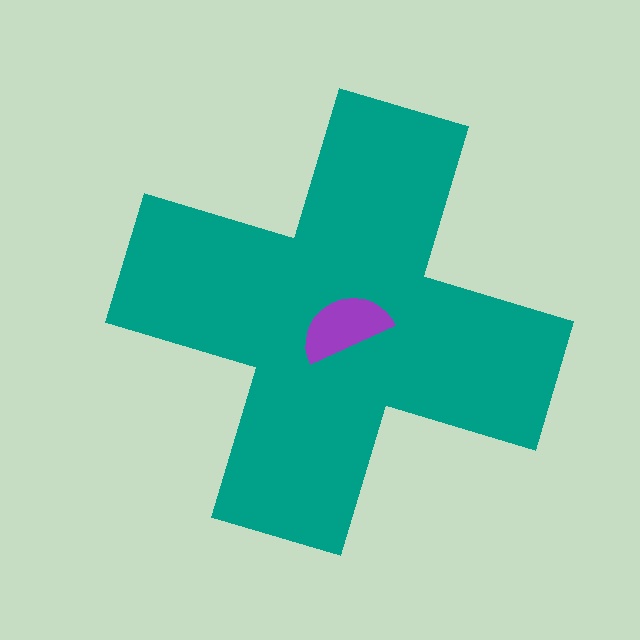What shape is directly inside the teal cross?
The purple semicircle.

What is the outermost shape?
The teal cross.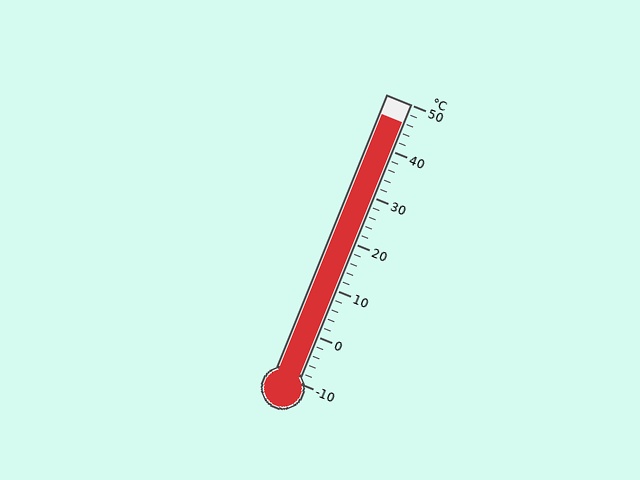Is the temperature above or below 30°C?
The temperature is above 30°C.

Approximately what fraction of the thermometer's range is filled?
The thermometer is filled to approximately 95% of its range.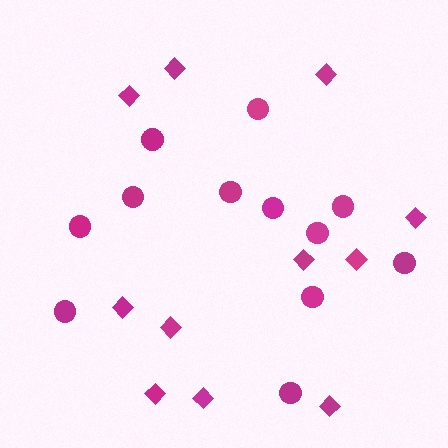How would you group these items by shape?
There are 2 groups: one group of circles (12) and one group of diamonds (11).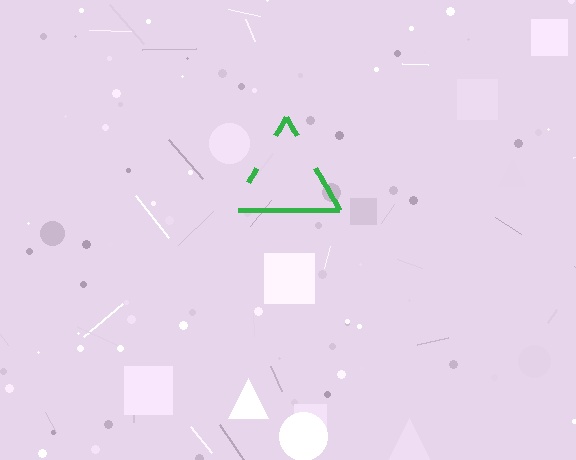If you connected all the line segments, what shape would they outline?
They would outline a triangle.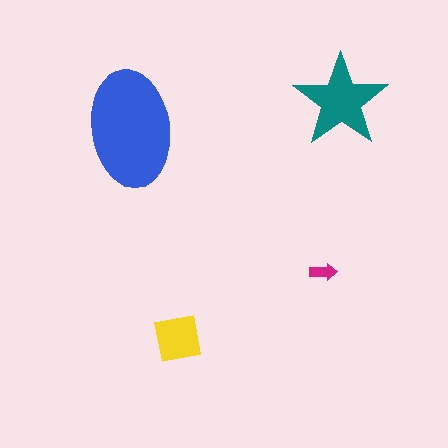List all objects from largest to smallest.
The blue ellipse, the teal star, the yellow square, the magenta arrow.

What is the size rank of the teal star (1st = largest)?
2nd.